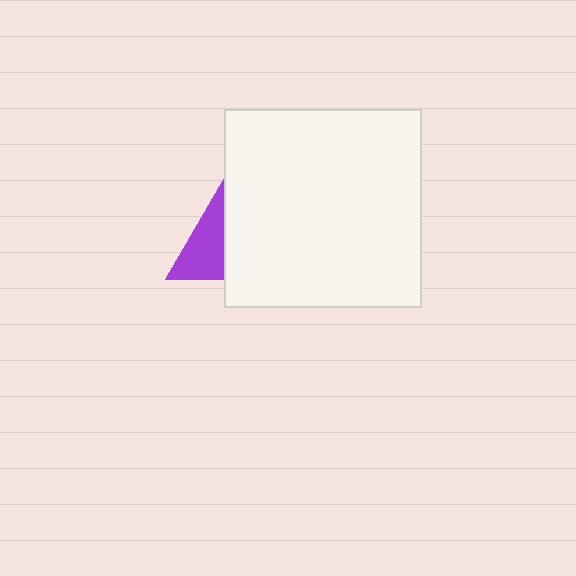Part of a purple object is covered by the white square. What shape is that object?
It is a triangle.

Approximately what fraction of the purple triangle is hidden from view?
Roughly 64% of the purple triangle is hidden behind the white square.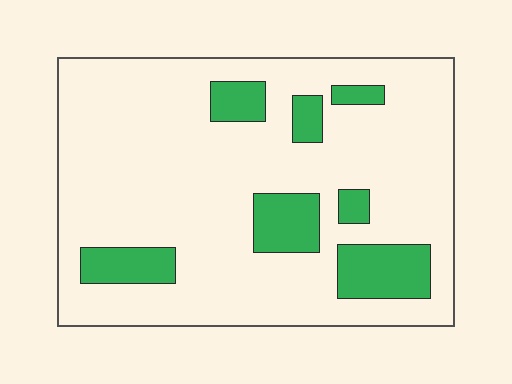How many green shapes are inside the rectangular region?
7.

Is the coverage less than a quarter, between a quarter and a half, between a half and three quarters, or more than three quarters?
Less than a quarter.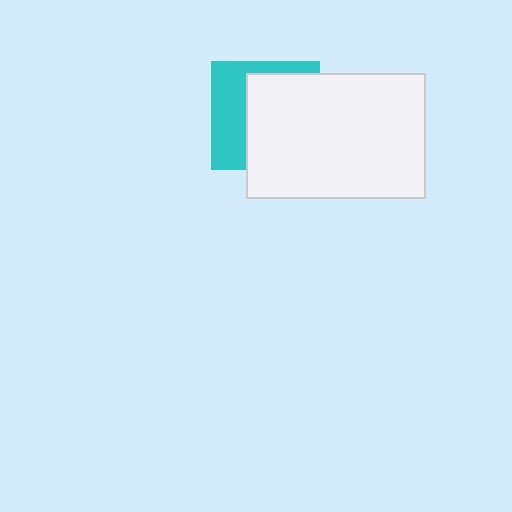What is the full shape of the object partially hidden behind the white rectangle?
The partially hidden object is a cyan square.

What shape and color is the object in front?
The object in front is a white rectangle.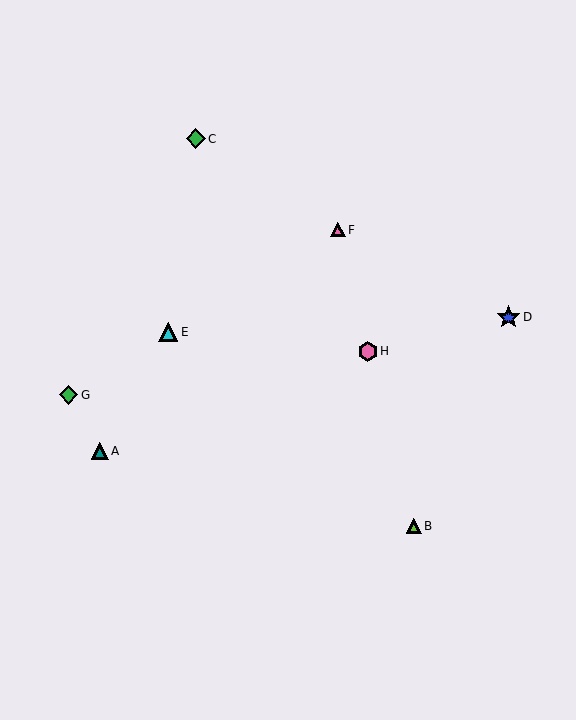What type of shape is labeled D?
Shape D is a blue star.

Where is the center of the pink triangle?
The center of the pink triangle is at (338, 230).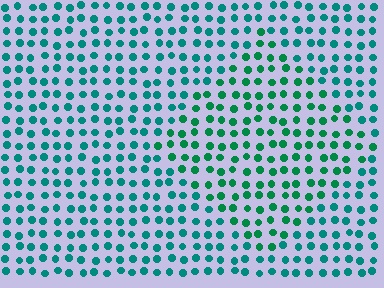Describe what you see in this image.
The image is filled with small teal elements in a uniform arrangement. A diamond-shaped region is visible where the elements are tinted to a slightly different hue, forming a subtle color boundary.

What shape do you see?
I see a diamond.